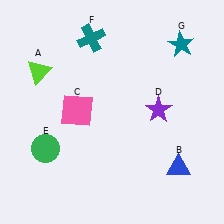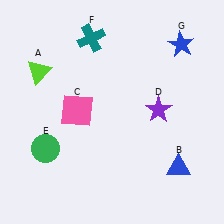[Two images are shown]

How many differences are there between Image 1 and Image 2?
There is 1 difference between the two images.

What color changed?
The star (G) changed from teal in Image 1 to blue in Image 2.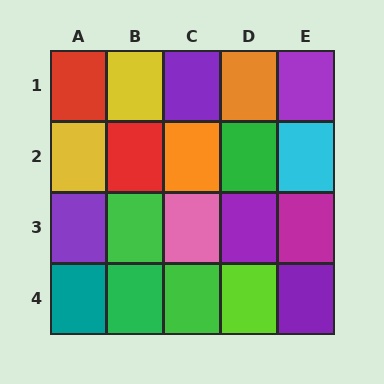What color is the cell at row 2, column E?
Cyan.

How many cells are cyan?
1 cell is cyan.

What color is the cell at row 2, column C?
Orange.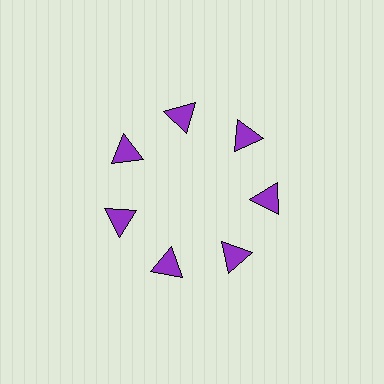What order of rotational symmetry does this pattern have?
This pattern has 7-fold rotational symmetry.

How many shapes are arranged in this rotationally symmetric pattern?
There are 7 shapes, arranged in 7 groups of 1.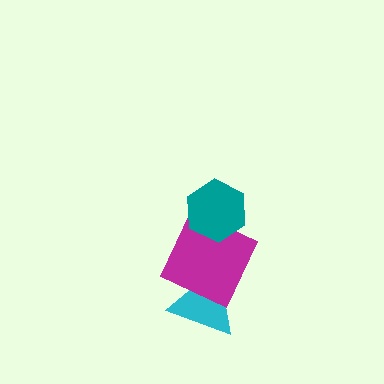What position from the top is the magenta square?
The magenta square is 2nd from the top.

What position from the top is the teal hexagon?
The teal hexagon is 1st from the top.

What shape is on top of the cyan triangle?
The magenta square is on top of the cyan triangle.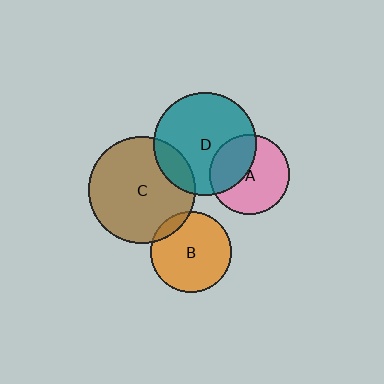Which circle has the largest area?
Circle C (brown).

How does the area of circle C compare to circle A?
Approximately 1.8 times.